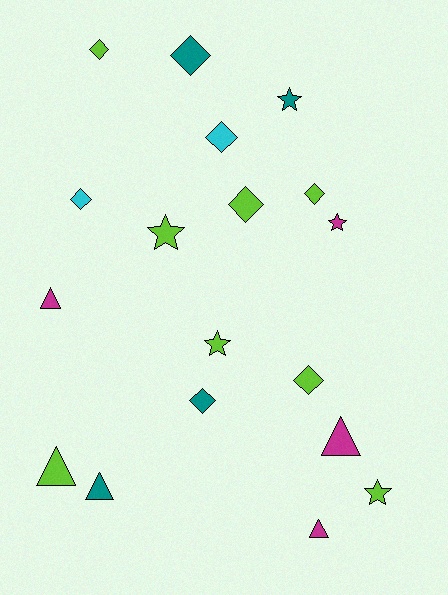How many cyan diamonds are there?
There are 2 cyan diamonds.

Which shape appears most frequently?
Diamond, with 8 objects.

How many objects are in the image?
There are 18 objects.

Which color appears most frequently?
Lime, with 8 objects.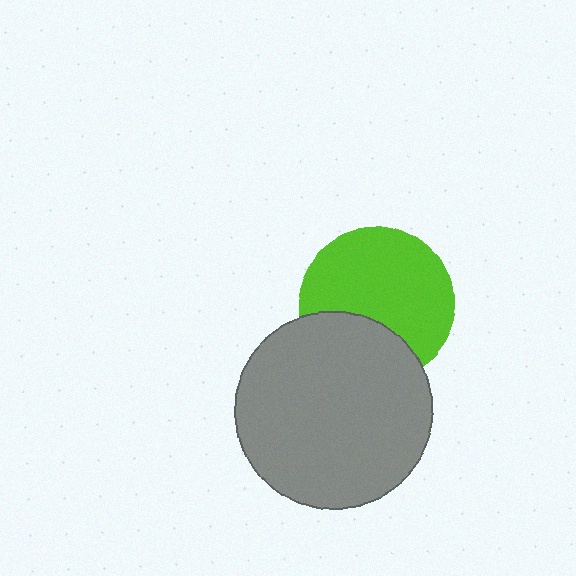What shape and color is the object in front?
The object in front is a gray circle.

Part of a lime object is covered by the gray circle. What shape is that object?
It is a circle.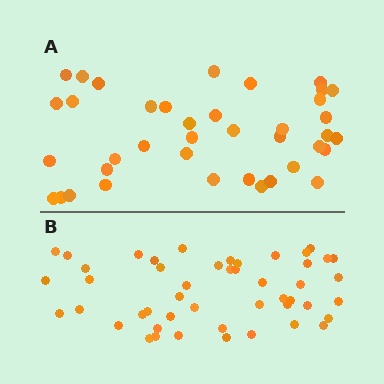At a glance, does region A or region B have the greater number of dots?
Region B (the bottom region) has more dots.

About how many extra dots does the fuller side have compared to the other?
Region B has roughly 8 or so more dots than region A.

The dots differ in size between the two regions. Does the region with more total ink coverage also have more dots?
No. Region A has more total ink coverage because its dots are larger, but region B actually contains more individual dots. Total area can be misleading — the number of items is what matters here.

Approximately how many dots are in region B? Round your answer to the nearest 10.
About 50 dots. (The exact count is 48, which rounds to 50.)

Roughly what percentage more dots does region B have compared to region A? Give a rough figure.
About 25% more.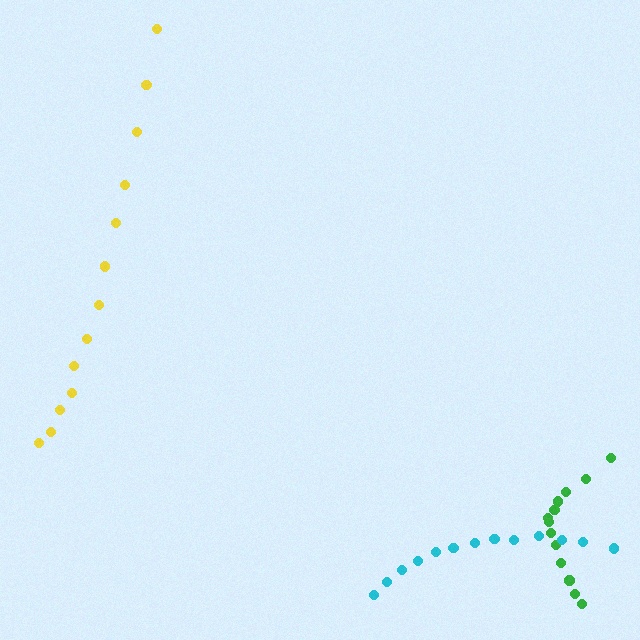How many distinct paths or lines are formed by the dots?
There are 3 distinct paths.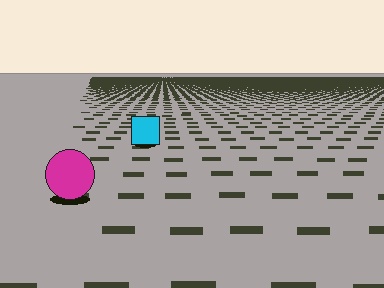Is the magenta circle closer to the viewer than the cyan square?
Yes. The magenta circle is closer — you can tell from the texture gradient: the ground texture is coarser near it.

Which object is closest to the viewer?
The magenta circle is closest. The texture marks near it are larger and more spread out.